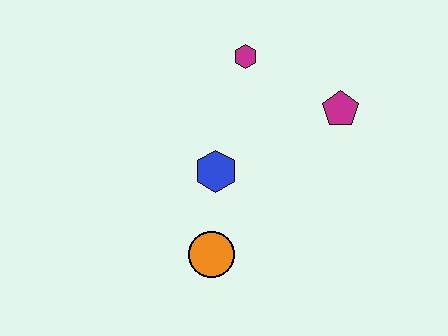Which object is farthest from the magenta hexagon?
The orange circle is farthest from the magenta hexagon.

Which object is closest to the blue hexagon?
The orange circle is closest to the blue hexagon.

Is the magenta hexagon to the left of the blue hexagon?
No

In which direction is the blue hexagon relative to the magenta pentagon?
The blue hexagon is to the left of the magenta pentagon.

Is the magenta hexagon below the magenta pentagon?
No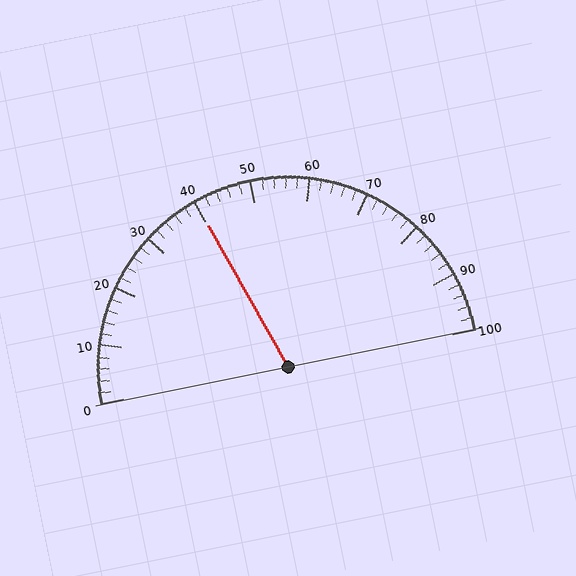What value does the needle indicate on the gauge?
The needle indicates approximately 40.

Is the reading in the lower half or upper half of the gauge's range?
The reading is in the lower half of the range (0 to 100).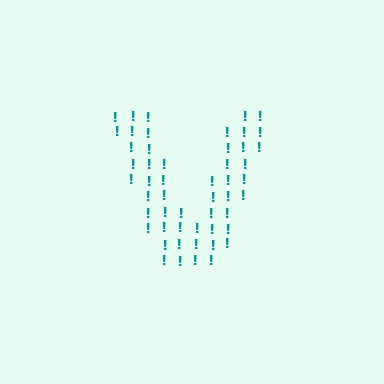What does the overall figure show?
The overall figure shows the letter V.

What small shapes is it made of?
It is made of small exclamation marks.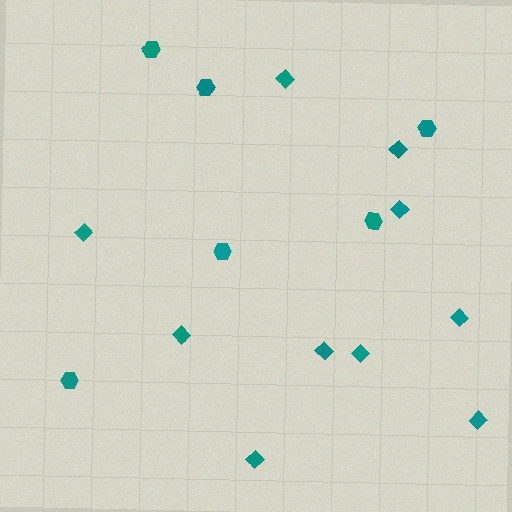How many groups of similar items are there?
There are 2 groups: one group of hexagons (6) and one group of diamonds (10).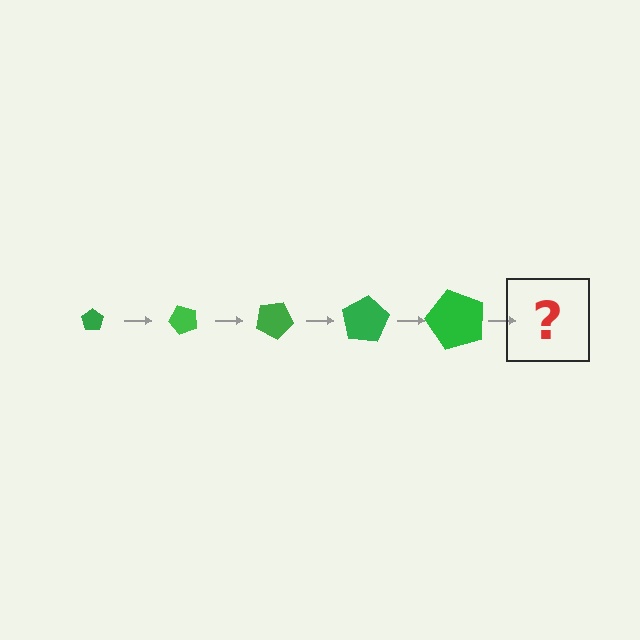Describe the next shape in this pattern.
It should be a pentagon, larger than the previous one and rotated 250 degrees from the start.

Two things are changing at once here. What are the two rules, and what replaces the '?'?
The two rules are that the pentagon grows larger each step and it rotates 50 degrees each step. The '?' should be a pentagon, larger than the previous one and rotated 250 degrees from the start.